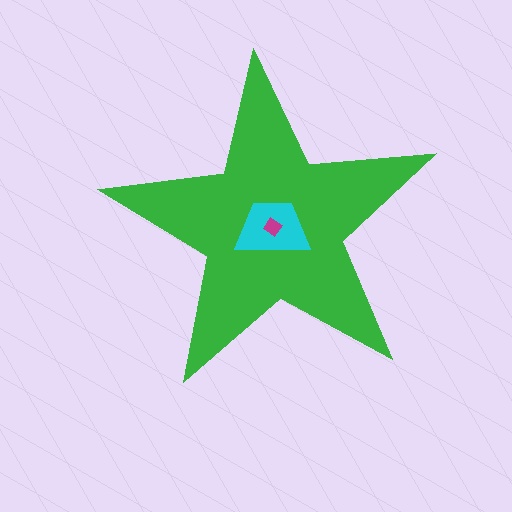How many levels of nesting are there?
3.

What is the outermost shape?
The green star.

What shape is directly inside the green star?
The cyan trapezoid.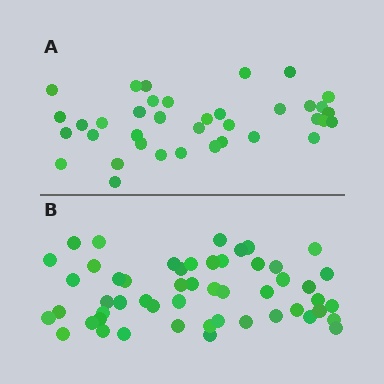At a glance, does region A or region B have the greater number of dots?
Region B (the bottom region) has more dots.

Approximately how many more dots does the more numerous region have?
Region B has approximately 15 more dots than region A.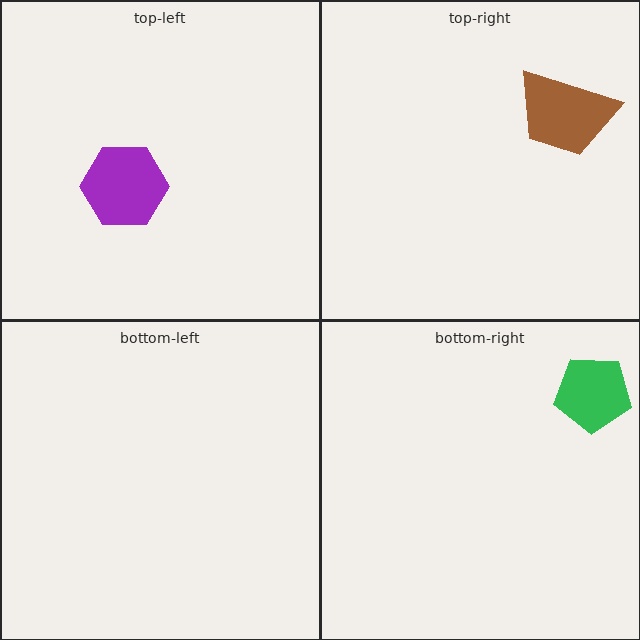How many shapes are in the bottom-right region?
1.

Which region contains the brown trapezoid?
The top-right region.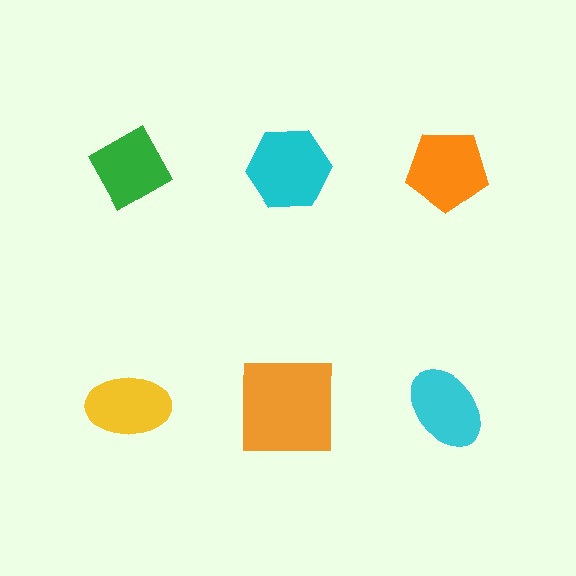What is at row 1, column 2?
A cyan hexagon.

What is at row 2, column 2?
An orange square.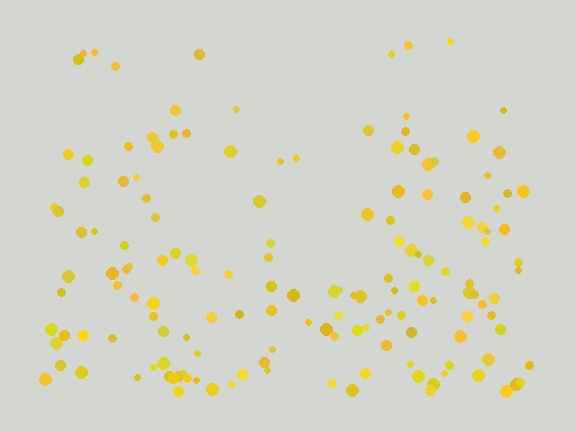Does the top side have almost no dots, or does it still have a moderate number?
Still a moderate number, just noticeably fewer than the bottom.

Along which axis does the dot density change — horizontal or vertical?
Vertical.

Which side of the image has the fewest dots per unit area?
The top.